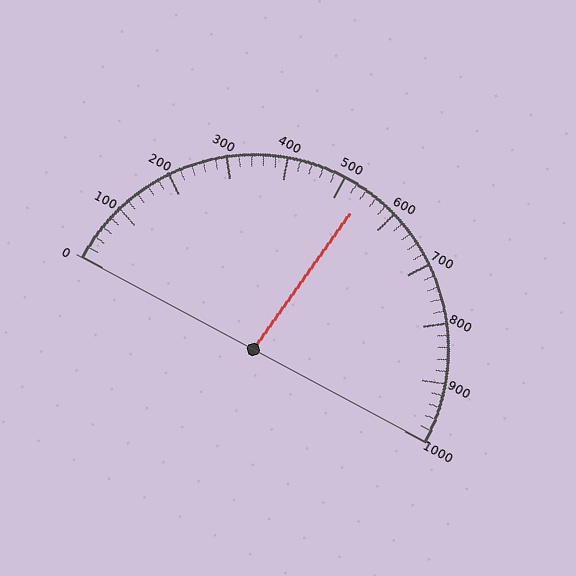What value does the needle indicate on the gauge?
The needle indicates approximately 540.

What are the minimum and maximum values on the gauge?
The gauge ranges from 0 to 1000.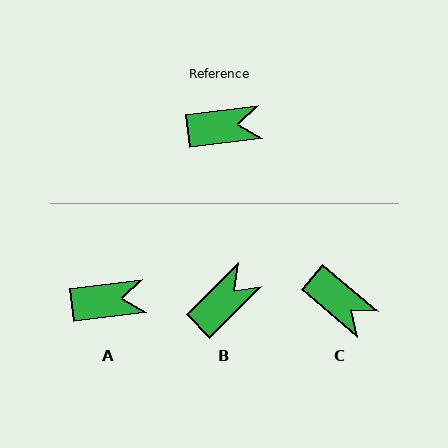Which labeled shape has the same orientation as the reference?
A.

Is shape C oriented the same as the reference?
No, it is off by about 48 degrees.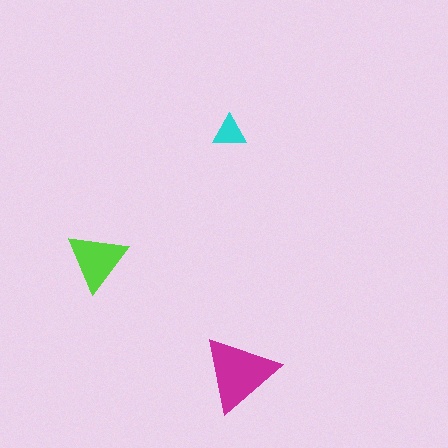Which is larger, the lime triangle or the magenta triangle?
The magenta one.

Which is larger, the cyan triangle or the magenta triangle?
The magenta one.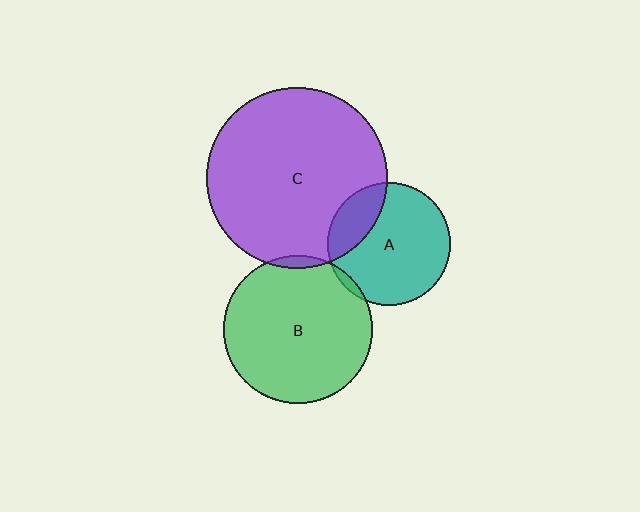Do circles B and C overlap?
Yes.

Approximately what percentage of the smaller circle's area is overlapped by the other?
Approximately 5%.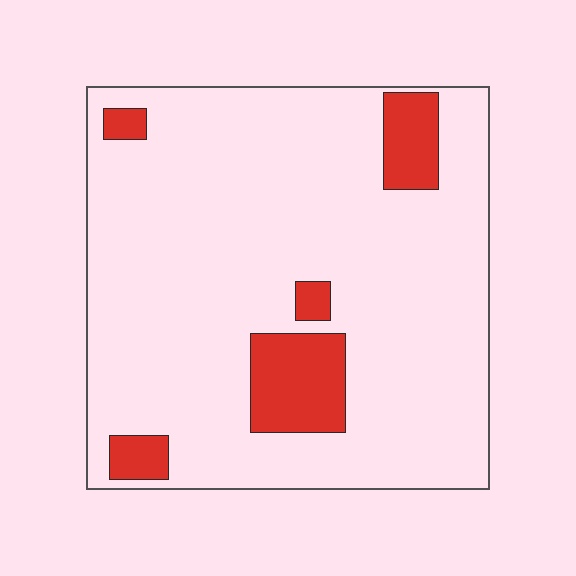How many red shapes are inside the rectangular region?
5.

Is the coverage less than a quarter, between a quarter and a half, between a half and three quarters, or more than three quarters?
Less than a quarter.